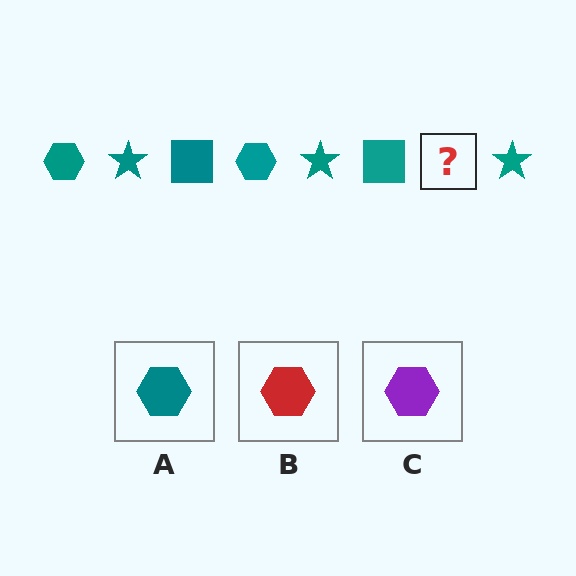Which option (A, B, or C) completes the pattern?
A.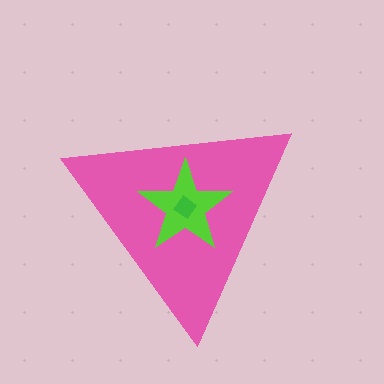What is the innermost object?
The green diamond.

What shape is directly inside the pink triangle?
The lime star.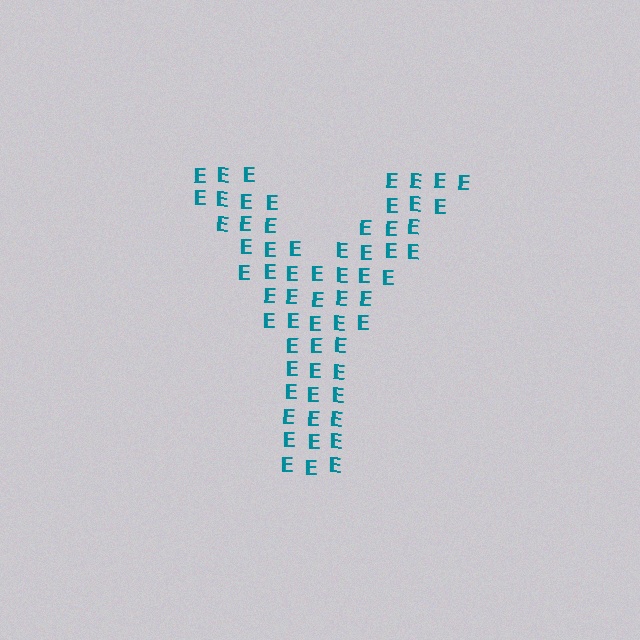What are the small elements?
The small elements are letter E's.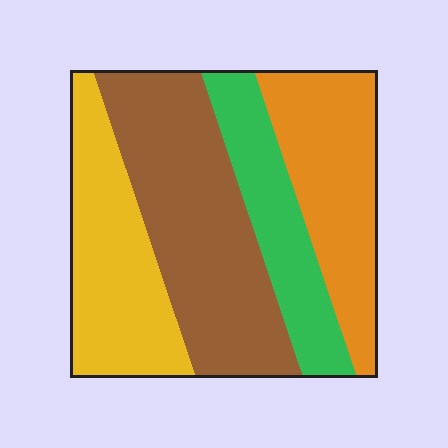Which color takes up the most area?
Brown, at roughly 35%.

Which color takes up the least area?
Green, at roughly 15%.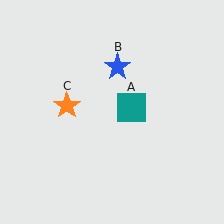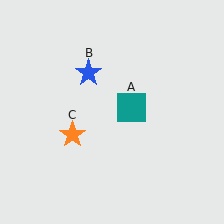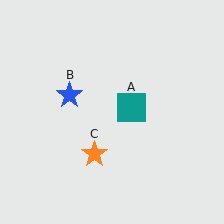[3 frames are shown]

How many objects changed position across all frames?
2 objects changed position: blue star (object B), orange star (object C).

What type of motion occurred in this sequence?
The blue star (object B), orange star (object C) rotated counterclockwise around the center of the scene.